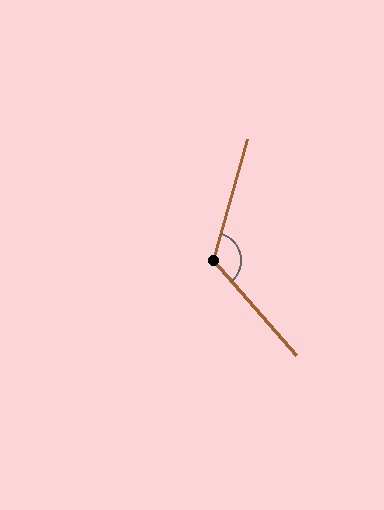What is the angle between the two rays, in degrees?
Approximately 123 degrees.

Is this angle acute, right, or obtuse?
It is obtuse.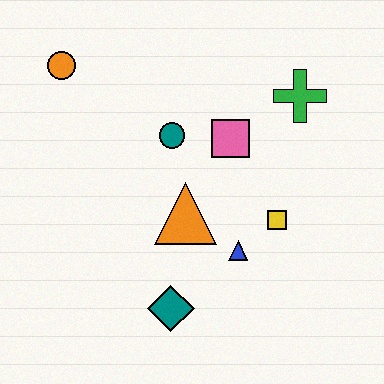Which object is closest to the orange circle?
The teal circle is closest to the orange circle.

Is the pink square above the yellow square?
Yes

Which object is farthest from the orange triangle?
The orange circle is farthest from the orange triangle.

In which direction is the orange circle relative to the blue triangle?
The orange circle is above the blue triangle.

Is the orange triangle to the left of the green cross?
Yes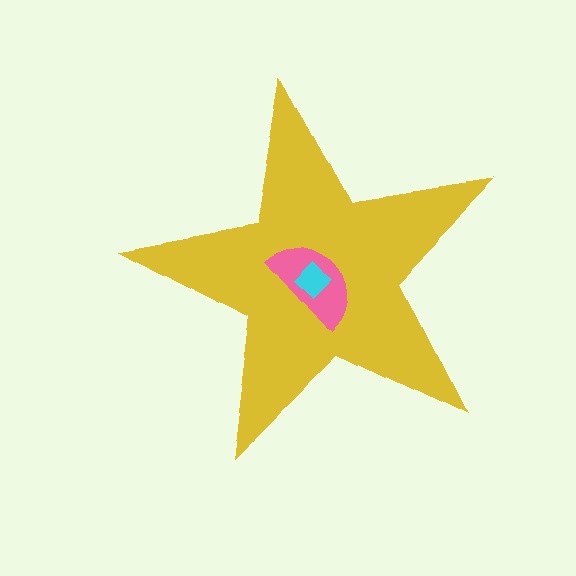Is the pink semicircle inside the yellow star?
Yes.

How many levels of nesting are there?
3.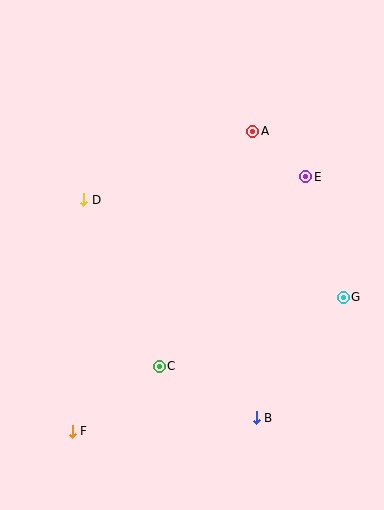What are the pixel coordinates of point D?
Point D is at (84, 200).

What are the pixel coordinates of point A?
Point A is at (253, 131).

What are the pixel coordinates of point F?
Point F is at (72, 431).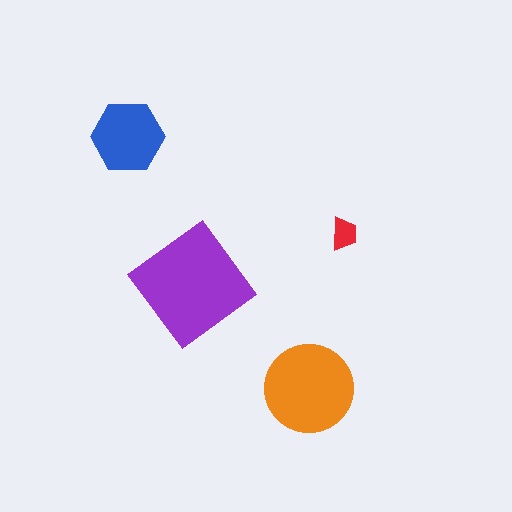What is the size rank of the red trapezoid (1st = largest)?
4th.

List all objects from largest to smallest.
The purple diamond, the orange circle, the blue hexagon, the red trapezoid.